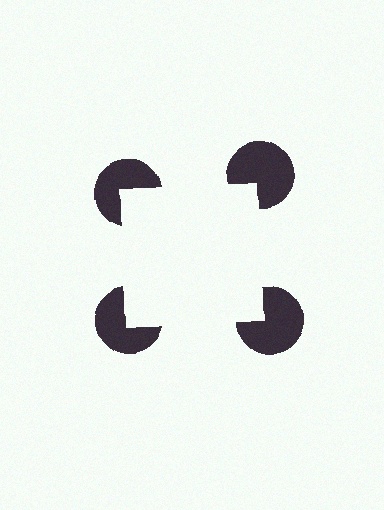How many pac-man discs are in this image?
There are 4 — one at each vertex of the illusory square.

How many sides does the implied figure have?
4 sides.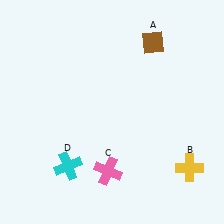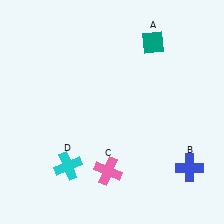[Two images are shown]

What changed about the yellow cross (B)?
In Image 1, B is yellow. In Image 2, it changed to blue.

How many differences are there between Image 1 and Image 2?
There are 2 differences between the two images.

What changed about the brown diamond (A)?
In Image 1, A is brown. In Image 2, it changed to teal.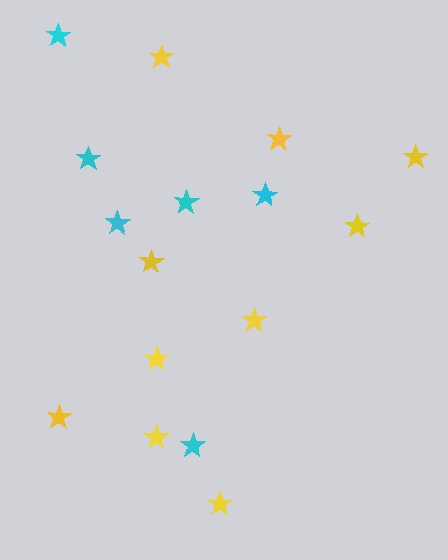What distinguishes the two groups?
There are 2 groups: one group of cyan stars (6) and one group of yellow stars (10).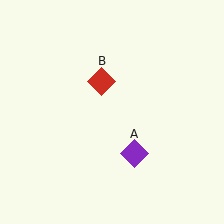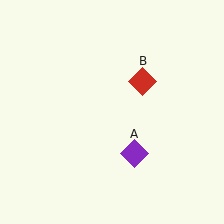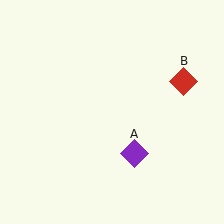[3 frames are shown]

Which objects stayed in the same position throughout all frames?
Purple diamond (object A) remained stationary.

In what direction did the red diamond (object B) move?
The red diamond (object B) moved right.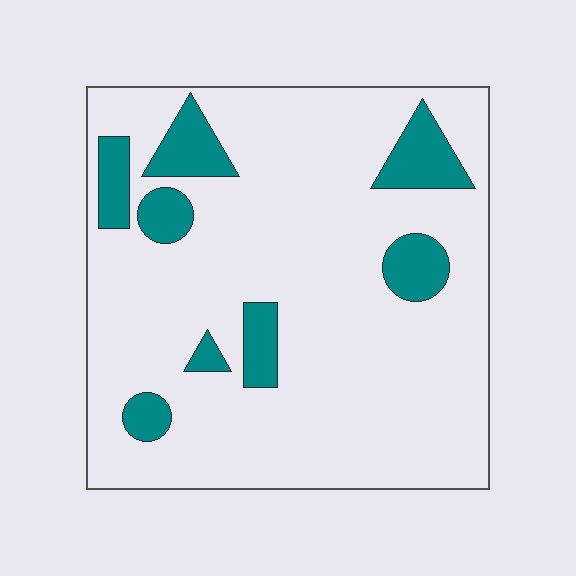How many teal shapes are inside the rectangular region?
8.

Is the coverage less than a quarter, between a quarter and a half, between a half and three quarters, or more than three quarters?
Less than a quarter.